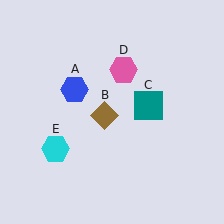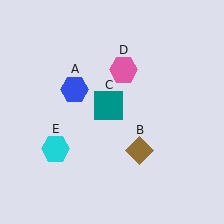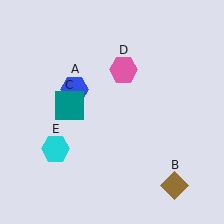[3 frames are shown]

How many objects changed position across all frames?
2 objects changed position: brown diamond (object B), teal square (object C).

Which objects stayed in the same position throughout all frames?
Blue hexagon (object A) and pink hexagon (object D) and cyan hexagon (object E) remained stationary.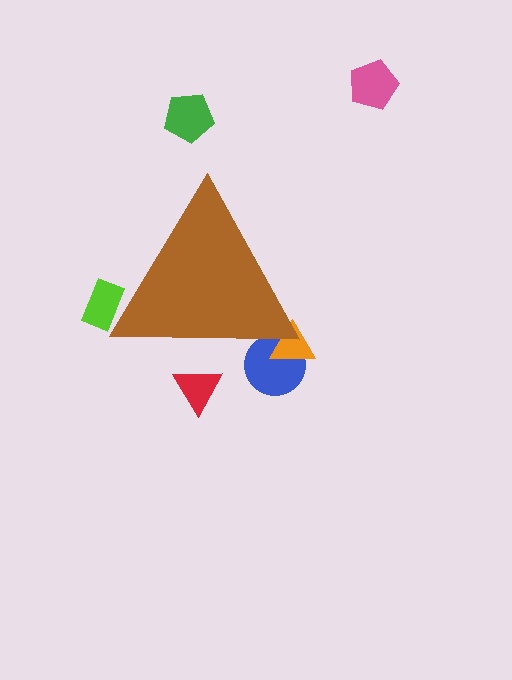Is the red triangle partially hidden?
Yes, the red triangle is partially hidden behind the brown triangle.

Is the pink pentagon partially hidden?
No, the pink pentagon is fully visible.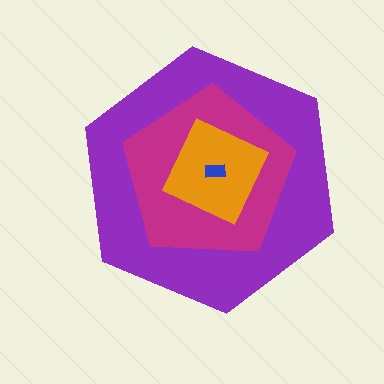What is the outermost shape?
The purple hexagon.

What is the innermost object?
The blue rectangle.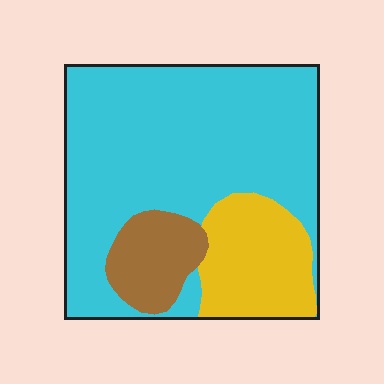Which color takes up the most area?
Cyan, at roughly 70%.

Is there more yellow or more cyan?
Cyan.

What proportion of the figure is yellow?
Yellow takes up between a sixth and a third of the figure.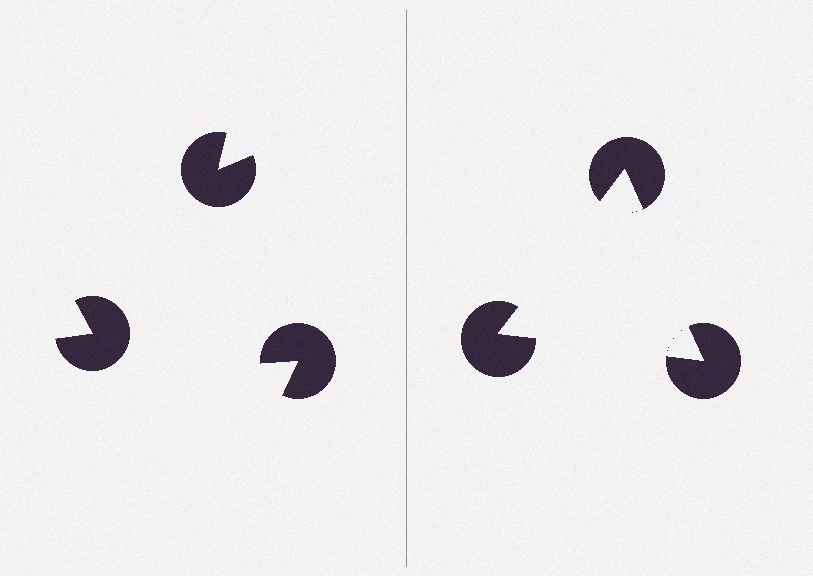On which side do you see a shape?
An illusory triangle appears on the right side. On the left side the wedge cuts are rotated, so no coherent shape forms.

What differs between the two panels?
The pac-man discs are positioned identically on both sides; only the wedge orientations differ. On the right they align to a triangle; on the left they are misaligned.